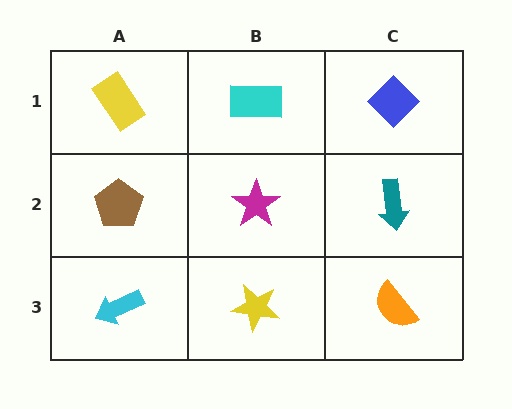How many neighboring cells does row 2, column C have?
3.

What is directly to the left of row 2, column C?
A magenta star.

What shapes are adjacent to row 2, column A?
A yellow rectangle (row 1, column A), a cyan arrow (row 3, column A), a magenta star (row 2, column B).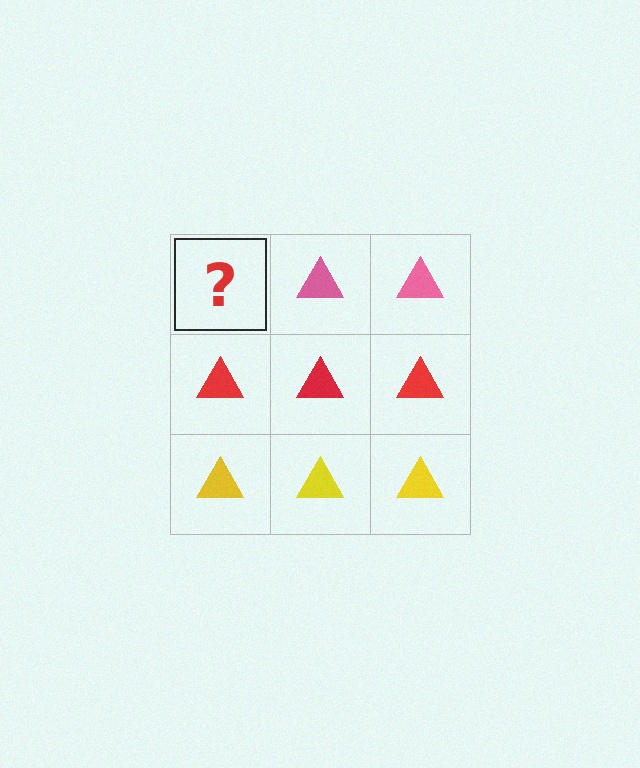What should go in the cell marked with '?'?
The missing cell should contain a pink triangle.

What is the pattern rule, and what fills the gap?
The rule is that each row has a consistent color. The gap should be filled with a pink triangle.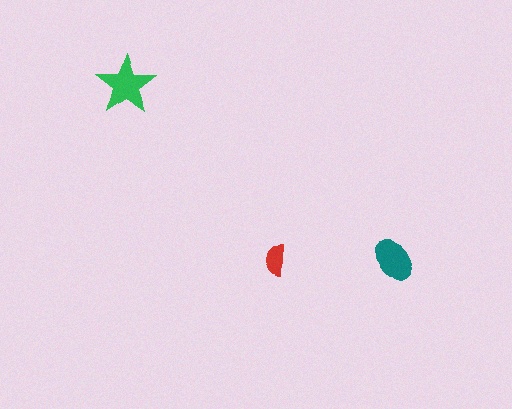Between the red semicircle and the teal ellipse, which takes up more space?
The teal ellipse.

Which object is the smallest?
The red semicircle.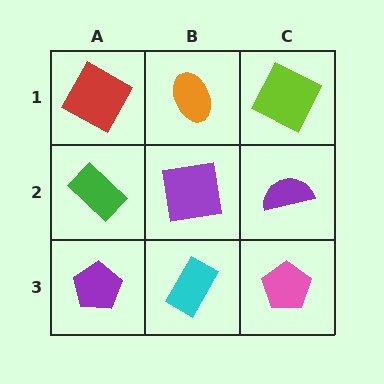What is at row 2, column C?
A purple semicircle.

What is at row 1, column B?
An orange ellipse.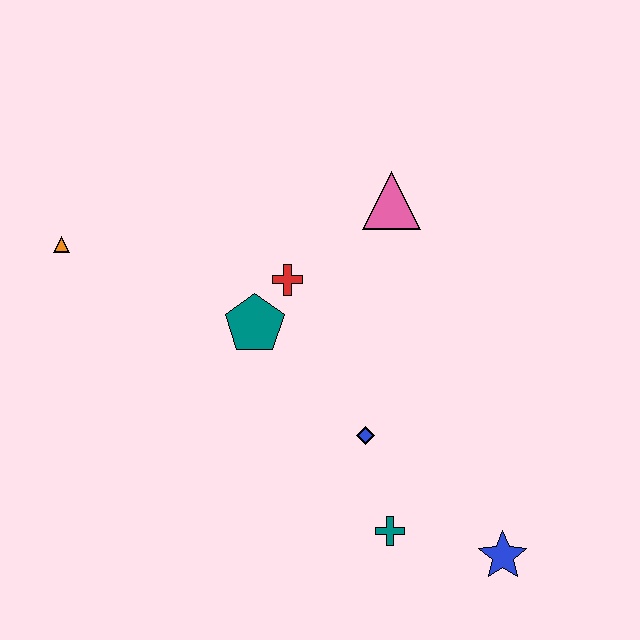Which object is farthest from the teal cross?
The orange triangle is farthest from the teal cross.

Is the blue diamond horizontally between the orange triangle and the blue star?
Yes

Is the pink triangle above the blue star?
Yes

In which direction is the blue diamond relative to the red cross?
The blue diamond is below the red cross.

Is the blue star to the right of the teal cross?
Yes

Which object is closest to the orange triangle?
The teal pentagon is closest to the orange triangle.